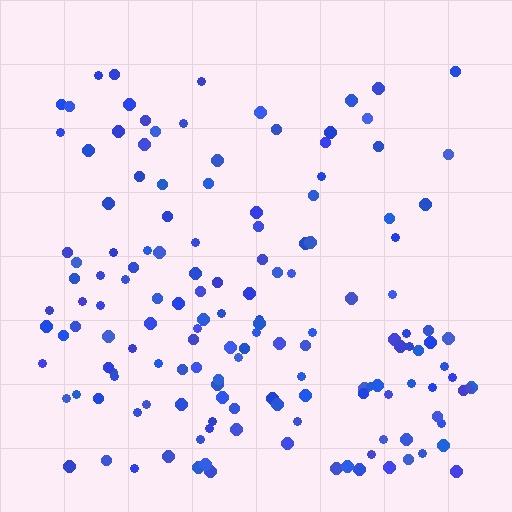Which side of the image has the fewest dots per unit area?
The top.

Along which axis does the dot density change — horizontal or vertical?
Vertical.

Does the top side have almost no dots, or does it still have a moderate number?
Still a moderate number, just noticeably fewer than the bottom.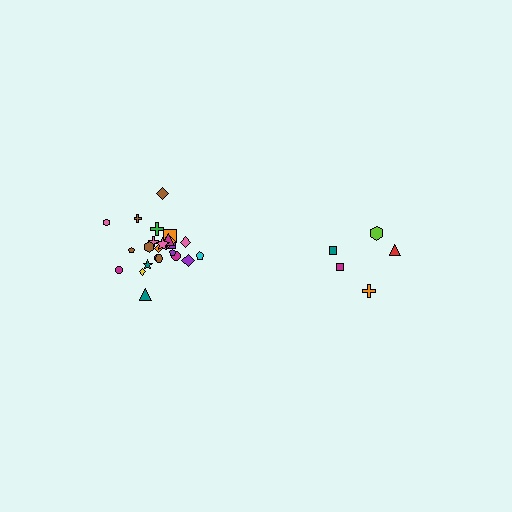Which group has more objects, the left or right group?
The left group.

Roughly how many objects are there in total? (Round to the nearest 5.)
Roughly 30 objects in total.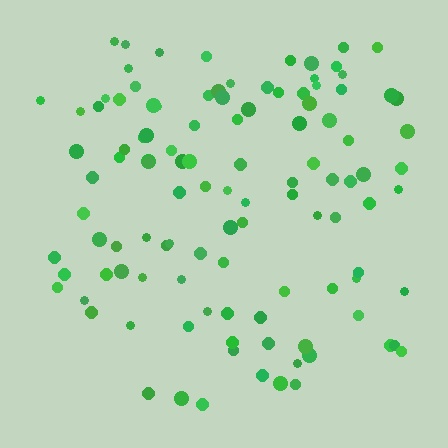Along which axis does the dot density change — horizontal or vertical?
Vertical.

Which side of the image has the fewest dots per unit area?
The bottom.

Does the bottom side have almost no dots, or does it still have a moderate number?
Still a moderate number, just noticeably fewer than the top.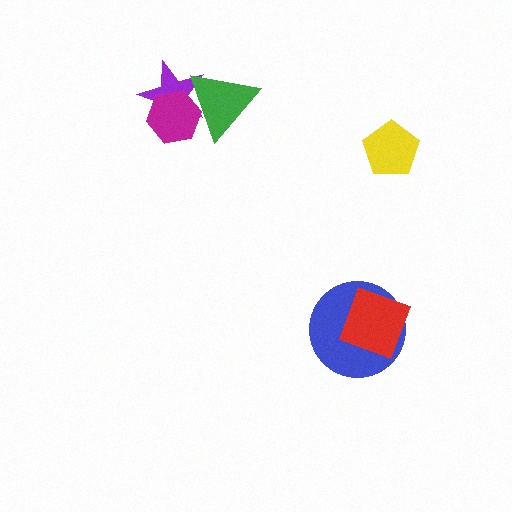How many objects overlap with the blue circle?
1 object overlaps with the blue circle.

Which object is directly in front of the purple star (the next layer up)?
The magenta hexagon is directly in front of the purple star.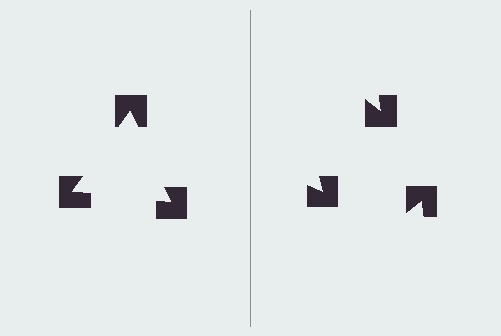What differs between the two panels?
The notched squares are positioned identically on both sides; only the wedge orientations differ. On the left they align to a triangle; on the right they are misaligned.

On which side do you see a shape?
An illusory triangle appears on the left side. On the right side the wedge cuts are rotated, so no coherent shape forms.